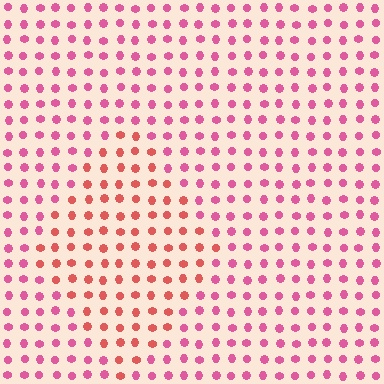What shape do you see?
I see a diamond.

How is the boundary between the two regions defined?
The boundary is defined purely by a slight shift in hue (about 31 degrees). Spacing, size, and orientation are identical on both sides.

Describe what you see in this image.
The image is filled with small pink elements in a uniform arrangement. A diamond-shaped region is visible where the elements are tinted to a slightly different hue, forming a subtle color boundary.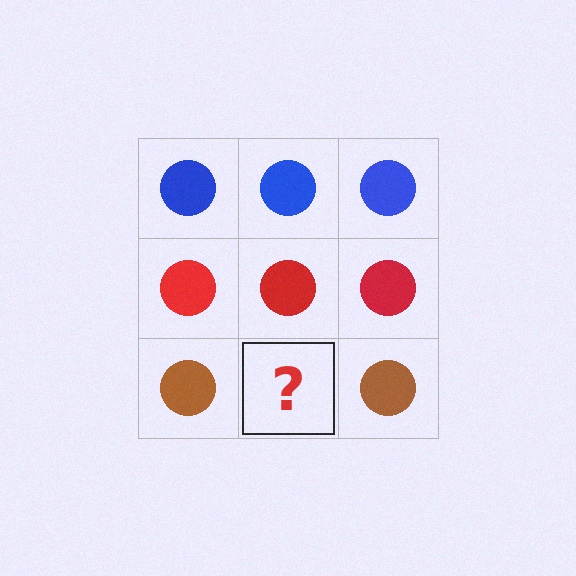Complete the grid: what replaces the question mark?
The question mark should be replaced with a brown circle.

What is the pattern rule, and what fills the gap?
The rule is that each row has a consistent color. The gap should be filled with a brown circle.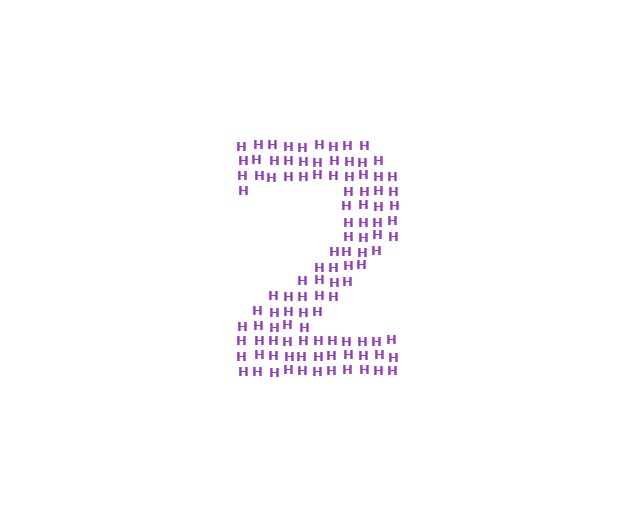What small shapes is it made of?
It is made of small letter H's.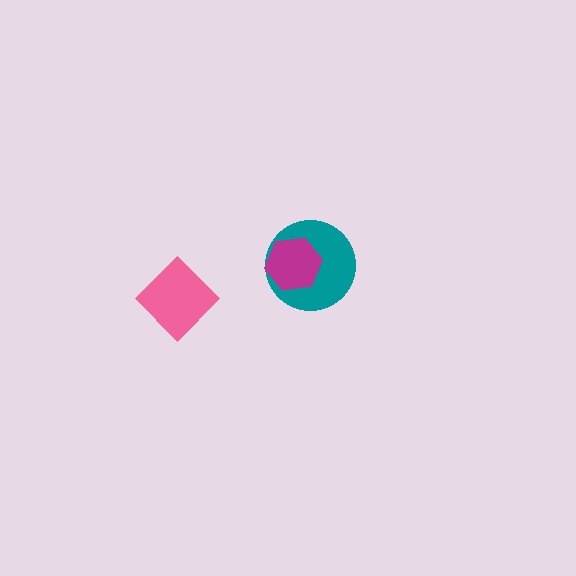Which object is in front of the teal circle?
The magenta hexagon is in front of the teal circle.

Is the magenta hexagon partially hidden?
No, no other shape covers it.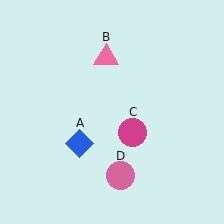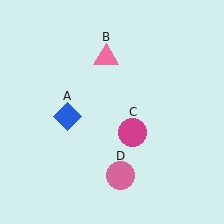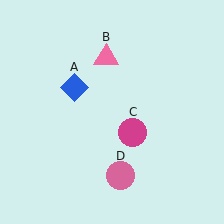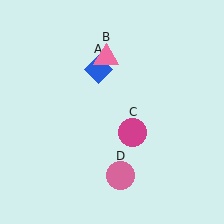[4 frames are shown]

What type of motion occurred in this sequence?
The blue diamond (object A) rotated clockwise around the center of the scene.